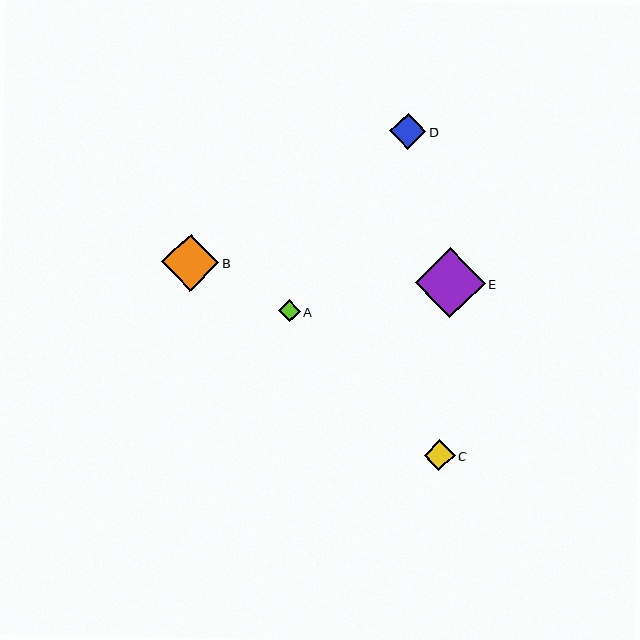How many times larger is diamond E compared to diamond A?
Diamond E is approximately 3.2 times the size of diamond A.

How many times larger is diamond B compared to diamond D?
Diamond B is approximately 1.6 times the size of diamond D.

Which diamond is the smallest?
Diamond A is the smallest with a size of approximately 22 pixels.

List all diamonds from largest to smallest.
From largest to smallest: E, B, D, C, A.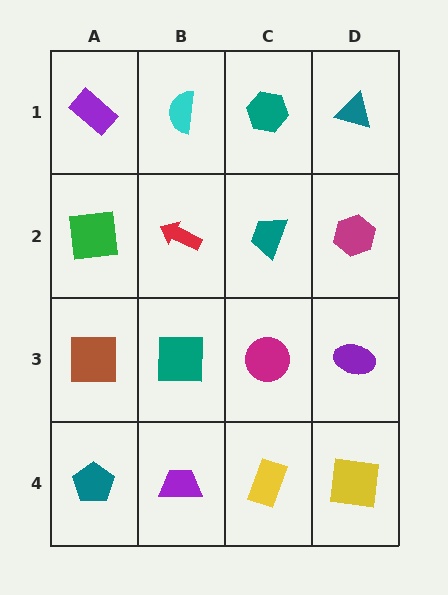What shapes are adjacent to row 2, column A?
A purple rectangle (row 1, column A), a brown square (row 3, column A), a red arrow (row 2, column B).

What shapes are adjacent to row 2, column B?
A cyan semicircle (row 1, column B), a teal square (row 3, column B), a green square (row 2, column A), a teal trapezoid (row 2, column C).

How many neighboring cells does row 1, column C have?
3.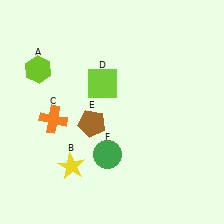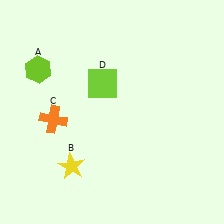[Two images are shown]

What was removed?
The brown pentagon (E), the green circle (F) were removed in Image 2.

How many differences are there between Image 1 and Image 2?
There are 2 differences between the two images.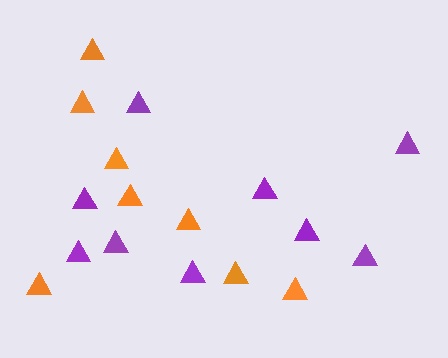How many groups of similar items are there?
There are 2 groups: one group of purple triangles (9) and one group of orange triangles (8).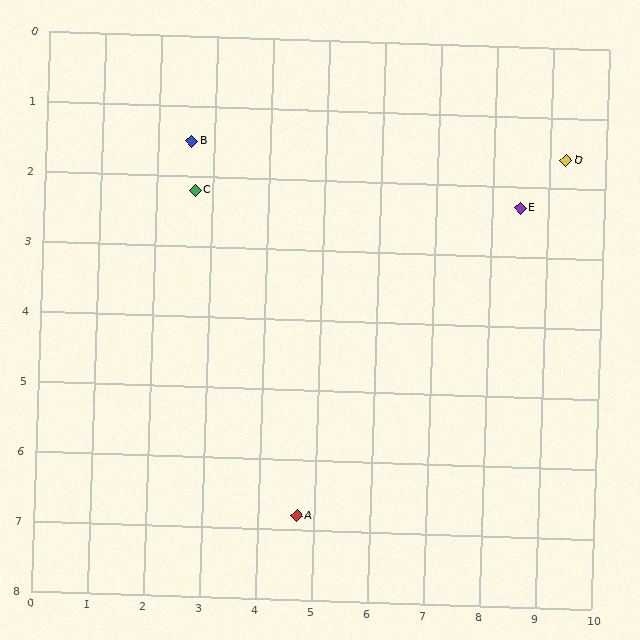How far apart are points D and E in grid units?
Points D and E are about 1.1 grid units apart.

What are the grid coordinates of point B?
Point B is at approximately (2.6, 1.5).